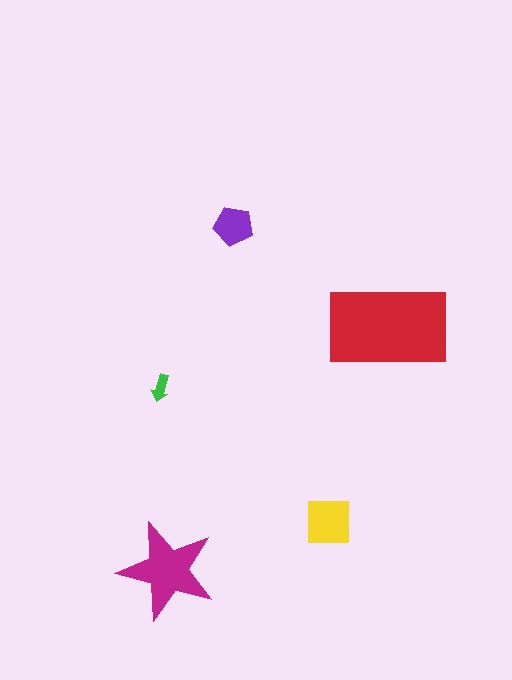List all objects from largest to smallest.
The red rectangle, the magenta star, the yellow square, the purple pentagon, the green arrow.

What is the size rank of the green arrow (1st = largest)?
5th.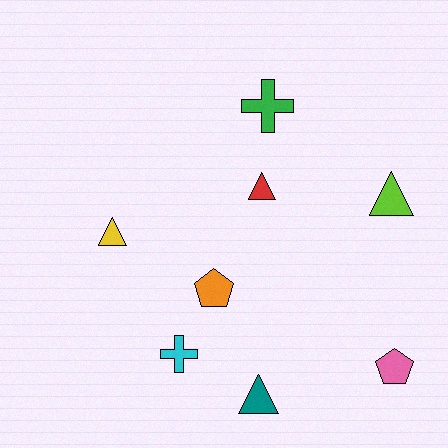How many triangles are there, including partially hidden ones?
There are 4 triangles.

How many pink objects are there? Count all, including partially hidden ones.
There is 1 pink object.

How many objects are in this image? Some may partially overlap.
There are 8 objects.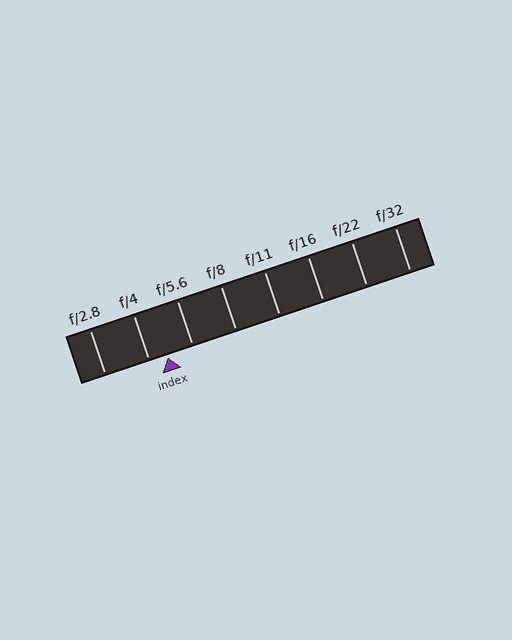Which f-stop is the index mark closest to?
The index mark is closest to f/4.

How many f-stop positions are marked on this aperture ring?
There are 8 f-stop positions marked.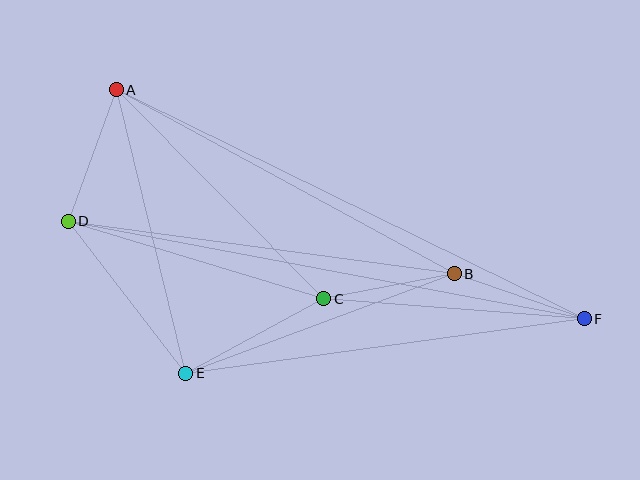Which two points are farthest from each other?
Points D and F are farthest from each other.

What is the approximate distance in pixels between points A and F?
The distance between A and F is approximately 521 pixels.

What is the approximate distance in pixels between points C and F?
The distance between C and F is approximately 261 pixels.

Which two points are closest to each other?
Points B and C are closest to each other.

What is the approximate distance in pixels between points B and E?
The distance between B and E is approximately 287 pixels.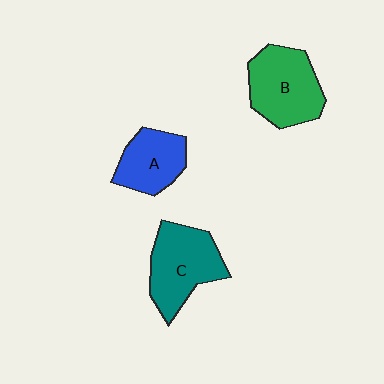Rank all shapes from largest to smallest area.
From largest to smallest: C (teal), B (green), A (blue).